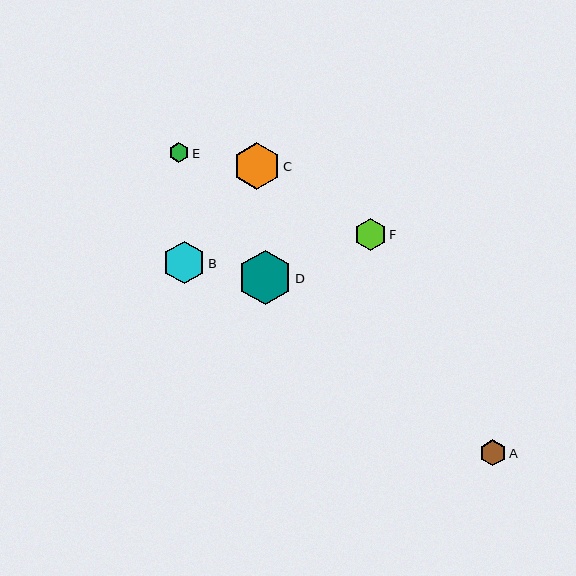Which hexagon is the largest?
Hexagon D is the largest with a size of approximately 55 pixels.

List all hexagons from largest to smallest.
From largest to smallest: D, C, B, F, A, E.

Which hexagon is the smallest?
Hexagon E is the smallest with a size of approximately 20 pixels.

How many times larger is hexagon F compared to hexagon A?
Hexagon F is approximately 1.2 times the size of hexagon A.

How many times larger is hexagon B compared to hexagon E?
Hexagon B is approximately 2.2 times the size of hexagon E.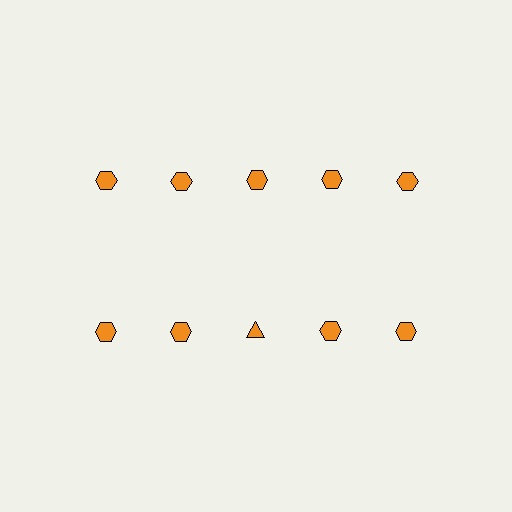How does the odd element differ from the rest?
It has a different shape: triangle instead of hexagon.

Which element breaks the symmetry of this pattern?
The orange triangle in the second row, center column breaks the symmetry. All other shapes are orange hexagons.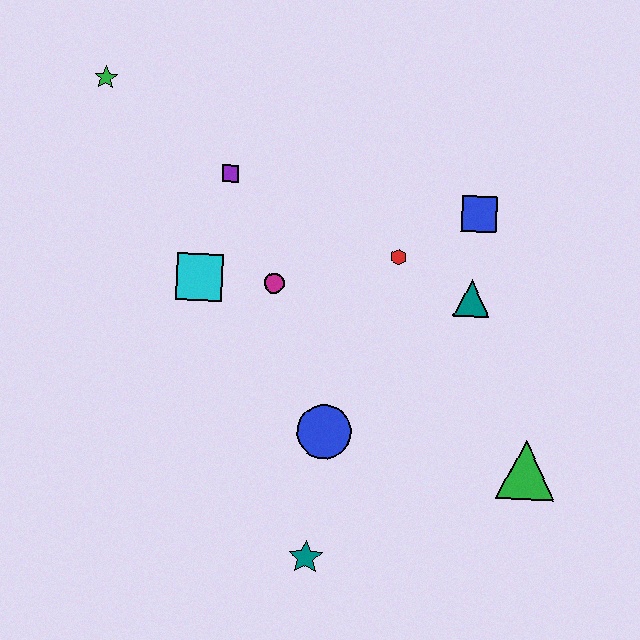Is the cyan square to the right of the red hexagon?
No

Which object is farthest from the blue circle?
The green star is farthest from the blue circle.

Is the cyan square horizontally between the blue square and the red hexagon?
No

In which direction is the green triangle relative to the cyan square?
The green triangle is to the right of the cyan square.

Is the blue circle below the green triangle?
No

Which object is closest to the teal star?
The blue circle is closest to the teal star.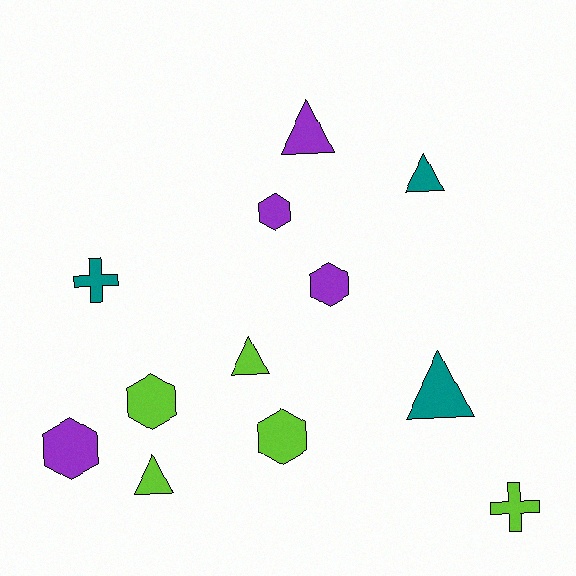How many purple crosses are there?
There are no purple crosses.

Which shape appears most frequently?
Hexagon, with 5 objects.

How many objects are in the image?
There are 12 objects.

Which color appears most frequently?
Lime, with 5 objects.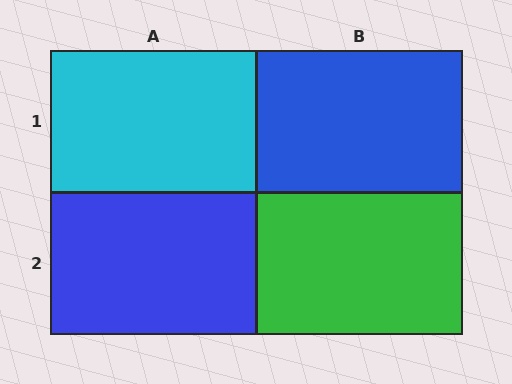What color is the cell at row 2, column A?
Blue.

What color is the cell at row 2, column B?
Green.